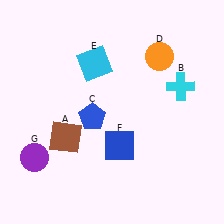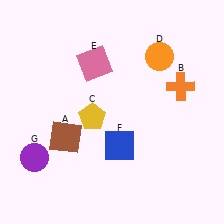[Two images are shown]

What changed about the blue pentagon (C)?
In Image 1, C is blue. In Image 2, it changed to yellow.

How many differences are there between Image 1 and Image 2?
There are 3 differences between the two images.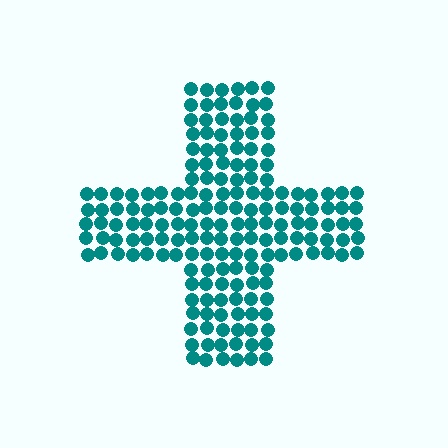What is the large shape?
The large shape is a cross.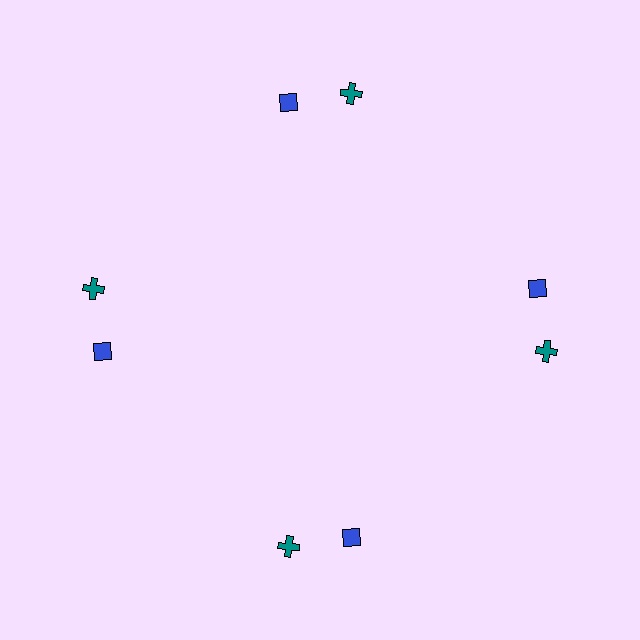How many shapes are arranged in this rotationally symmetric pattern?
There are 8 shapes, arranged in 4 groups of 2.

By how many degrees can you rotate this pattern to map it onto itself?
The pattern maps onto itself every 90 degrees of rotation.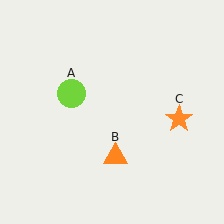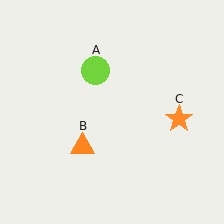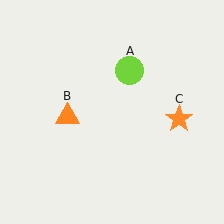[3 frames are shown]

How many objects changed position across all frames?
2 objects changed position: lime circle (object A), orange triangle (object B).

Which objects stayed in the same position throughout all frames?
Orange star (object C) remained stationary.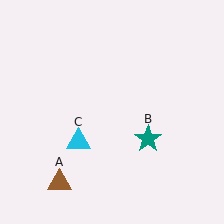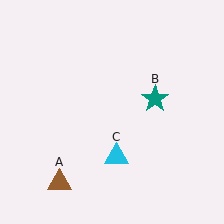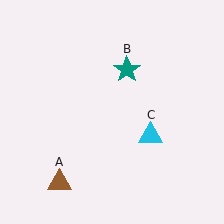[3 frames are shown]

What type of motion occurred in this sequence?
The teal star (object B), cyan triangle (object C) rotated counterclockwise around the center of the scene.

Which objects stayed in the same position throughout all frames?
Brown triangle (object A) remained stationary.